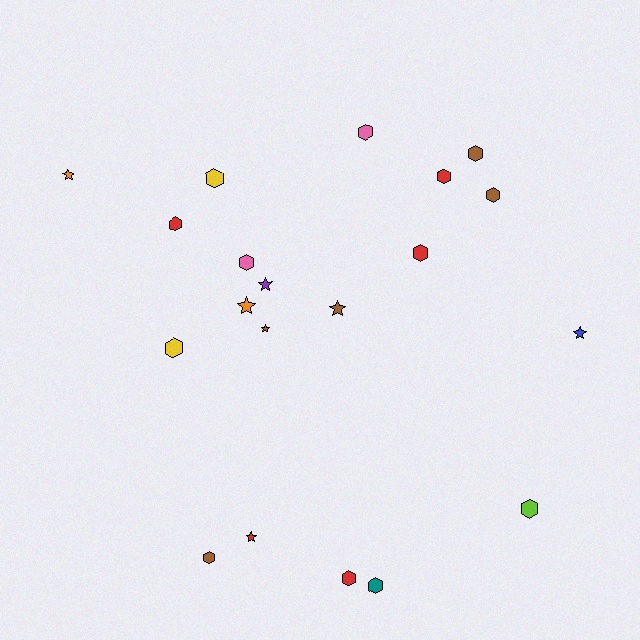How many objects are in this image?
There are 20 objects.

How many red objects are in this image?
There are 5 red objects.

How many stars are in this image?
There are 7 stars.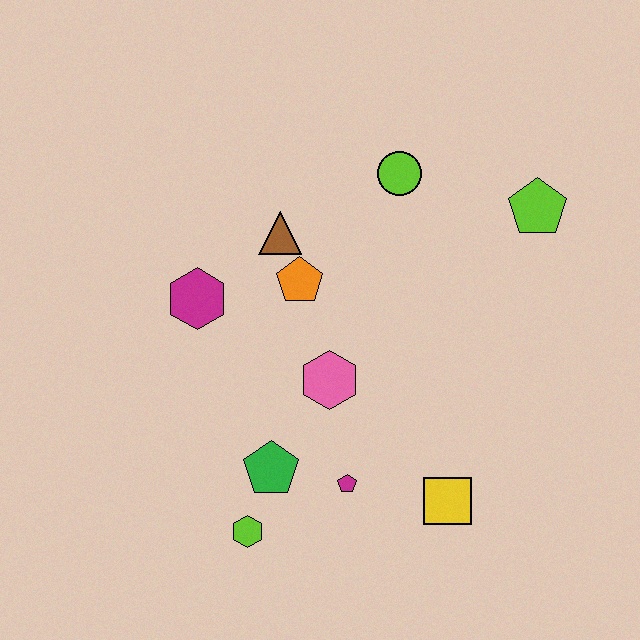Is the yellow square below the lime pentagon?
Yes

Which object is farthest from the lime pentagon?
The lime hexagon is farthest from the lime pentagon.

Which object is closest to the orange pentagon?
The brown triangle is closest to the orange pentagon.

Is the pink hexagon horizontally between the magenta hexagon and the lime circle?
Yes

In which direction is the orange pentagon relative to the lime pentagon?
The orange pentagon is to the left of the lime pentagon.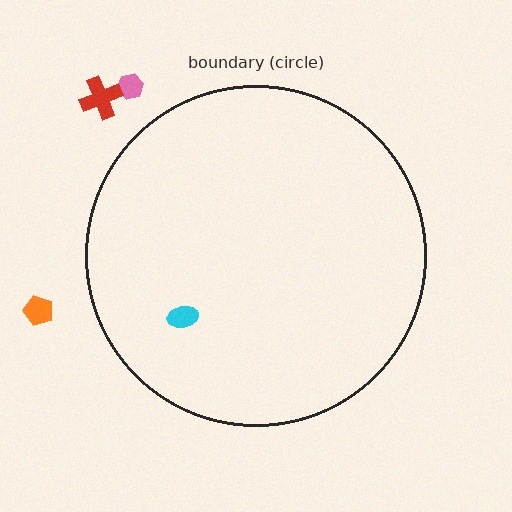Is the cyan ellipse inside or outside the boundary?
Inside.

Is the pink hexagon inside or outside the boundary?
Outside.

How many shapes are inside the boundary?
1 inside, 3 outside.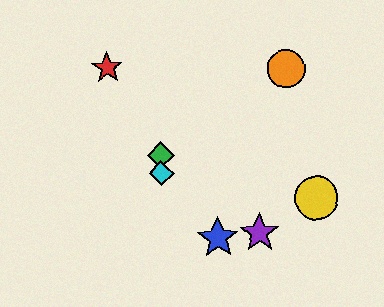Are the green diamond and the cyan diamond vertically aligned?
Yes, both are at x≈161.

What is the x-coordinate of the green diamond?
The green diamond is at x≈161.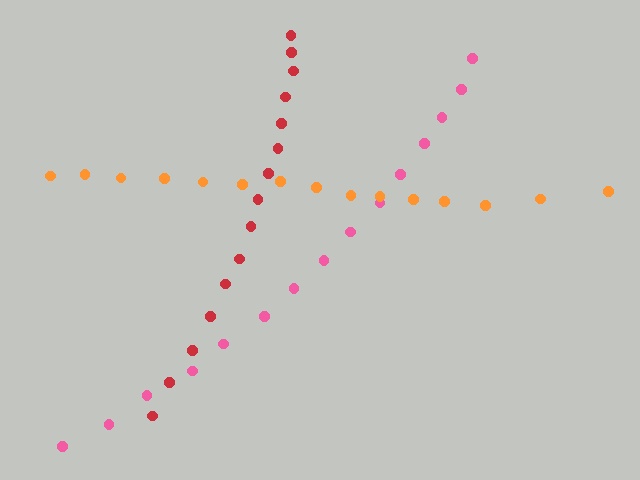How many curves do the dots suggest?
There are 3 distinct paths.